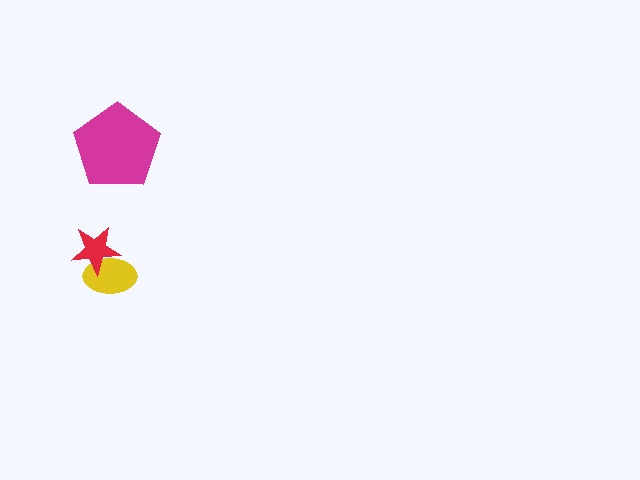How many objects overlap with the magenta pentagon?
0 objects overlap with the magenta pentagon.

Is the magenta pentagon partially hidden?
No, no other shape covers it.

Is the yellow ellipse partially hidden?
Yes, it is partially covered by another shape.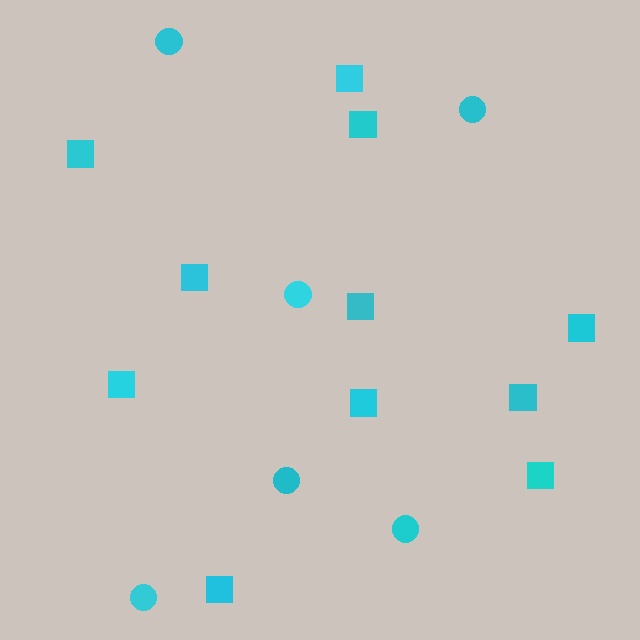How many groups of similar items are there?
There are 2 groups: one group of squares (11) and one group of circles (6).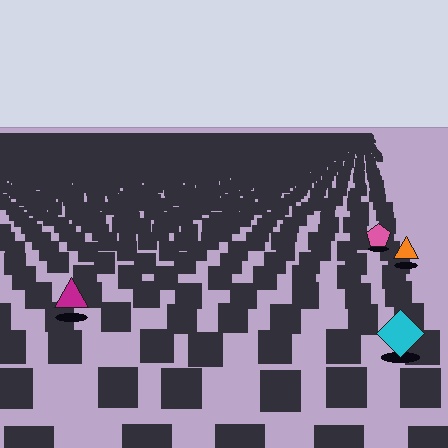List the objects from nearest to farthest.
From nearest to farthest: the cyan diamond, the magenta triangle, the orange triangle, the pink pentagon.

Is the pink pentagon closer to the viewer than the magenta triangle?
No. The magenta triangle is closer — you can tell from the texture gradient: the ground texture is coarser near it.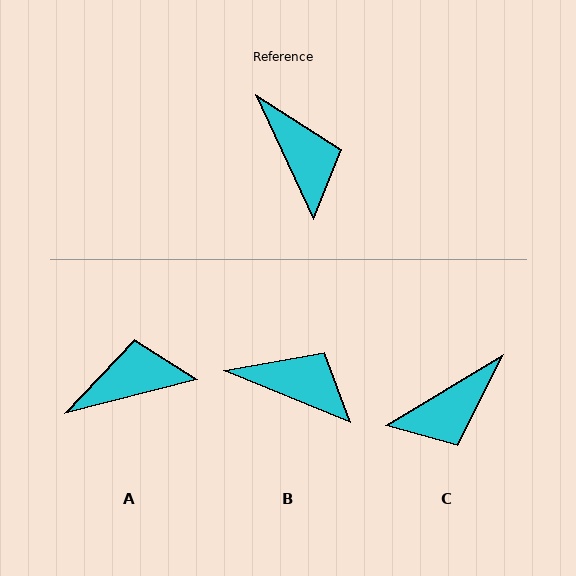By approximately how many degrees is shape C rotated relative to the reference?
Approximately 84 degrees clockwise.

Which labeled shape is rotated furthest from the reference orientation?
C, about 84 degrees away.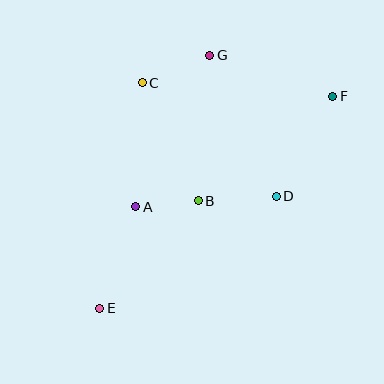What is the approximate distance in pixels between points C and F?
The distance between C and F is approximately 191 pixels.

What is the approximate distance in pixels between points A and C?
The distance between A and C is approximately 124 pixels.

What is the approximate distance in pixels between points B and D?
The distance between B and D is approximately 78 pixels.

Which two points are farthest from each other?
Points E and F are farthest from each other.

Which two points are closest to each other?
Points A and B are closest to each other.